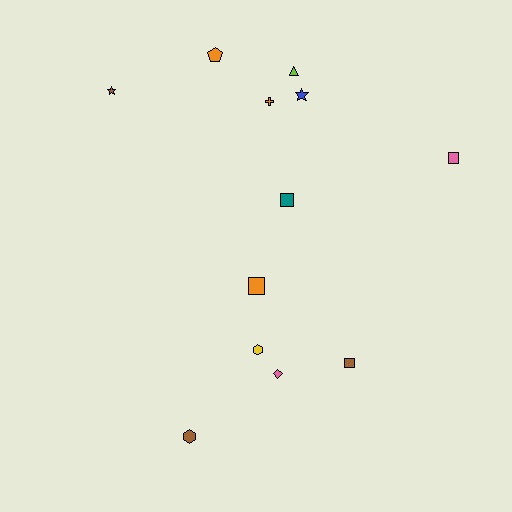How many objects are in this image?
There are 12 objects.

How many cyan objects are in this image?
There are no cyan objects.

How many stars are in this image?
There are 2 stars.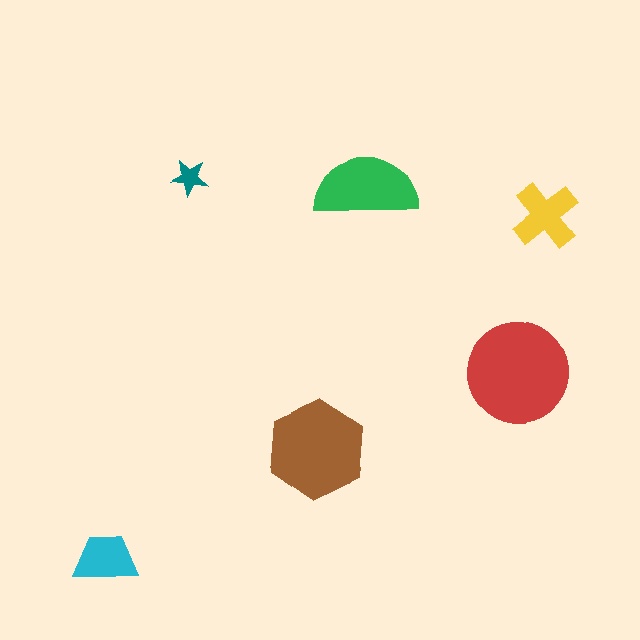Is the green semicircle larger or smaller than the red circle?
Smaller.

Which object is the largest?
The red circle.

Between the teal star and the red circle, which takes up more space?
The red circle.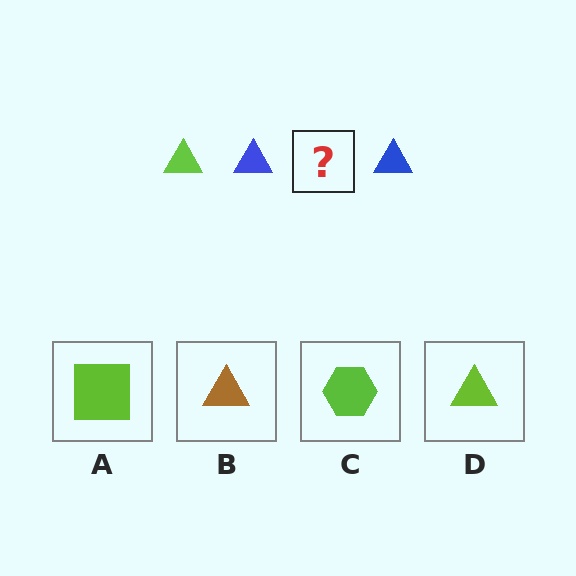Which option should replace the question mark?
Option D.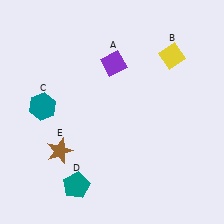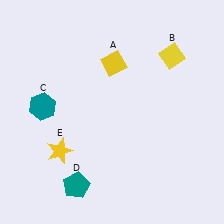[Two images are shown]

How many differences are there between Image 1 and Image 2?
There are 2 differences between the two images.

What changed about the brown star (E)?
In Image 1, E is brown. In Image 2, it changed to yellow.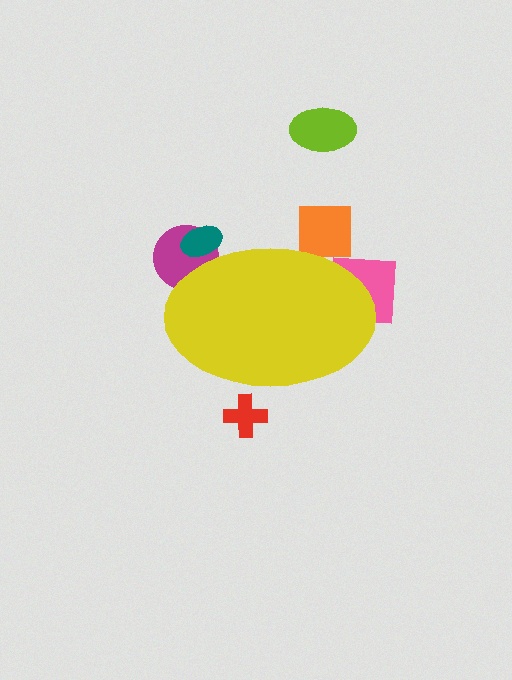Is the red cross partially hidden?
Yes, the red cross is partially hidden behind the yellow ellipse.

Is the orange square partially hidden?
Yes, the orange square is partially hidden behind the yellow ellipse.